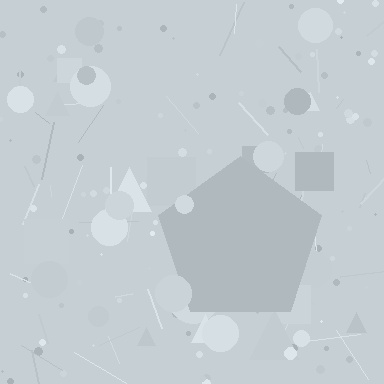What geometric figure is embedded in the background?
A pentagon is embedded in the background.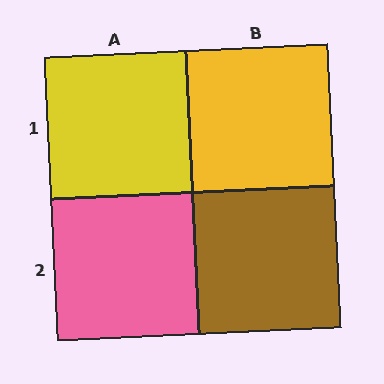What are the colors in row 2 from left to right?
Pink, brown.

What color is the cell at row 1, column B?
Yellow.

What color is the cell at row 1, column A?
Yellow.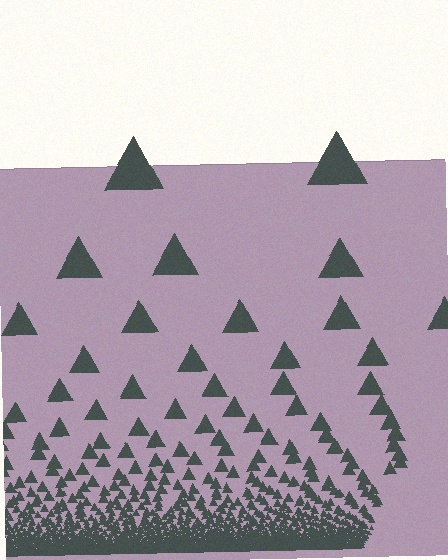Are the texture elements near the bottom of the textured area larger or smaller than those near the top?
Smaller. The gradient is inverted — elements near the bottom are smaller and denser.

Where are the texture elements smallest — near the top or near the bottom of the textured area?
Near the bottom.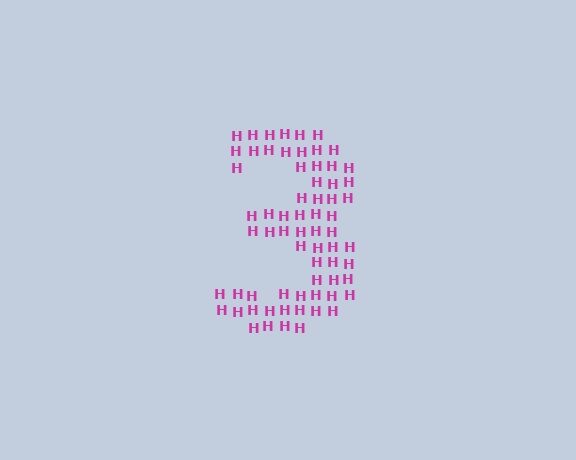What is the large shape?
The large shape is the digit 3.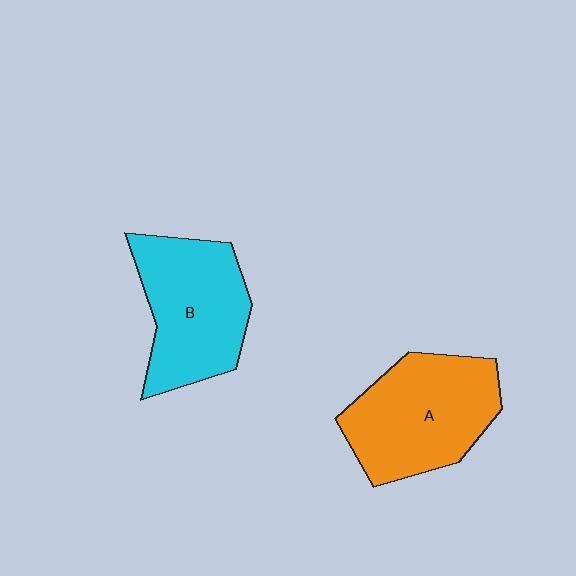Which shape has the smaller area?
Shape B (cyan).